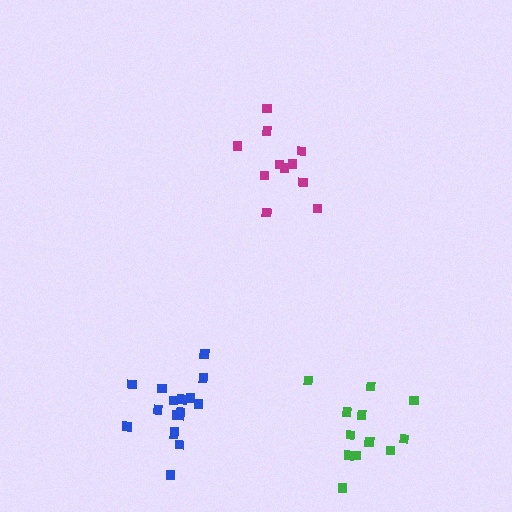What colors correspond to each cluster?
The clusters are colored: magenta, green, blue.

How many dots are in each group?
Group 1: 12 dots, Group 2: 12 dots, Group 3: 17 dots (41 total).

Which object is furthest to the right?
The green cluster is rightmost.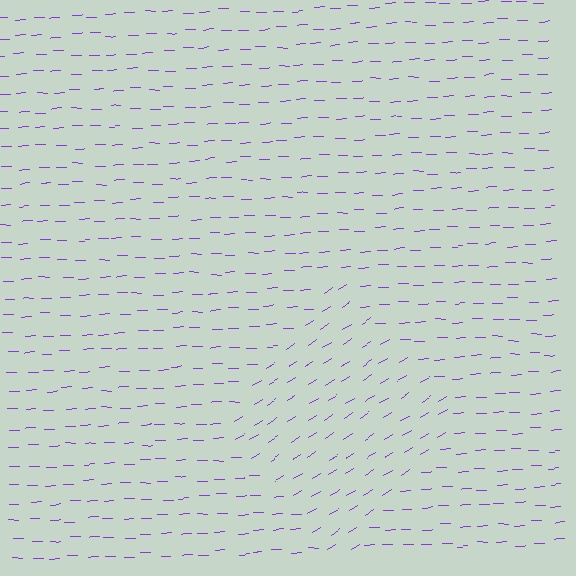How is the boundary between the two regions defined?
The boundary is defined purely by a change in line orientation (approximately 31 degrees difference). All lines are the same color and thickness.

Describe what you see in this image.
The image is filled with small purple line segments. A diamond region in the image has lines oriented differently from the surrounding lines, creating a visible texture boundary.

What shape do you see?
I see a diamond.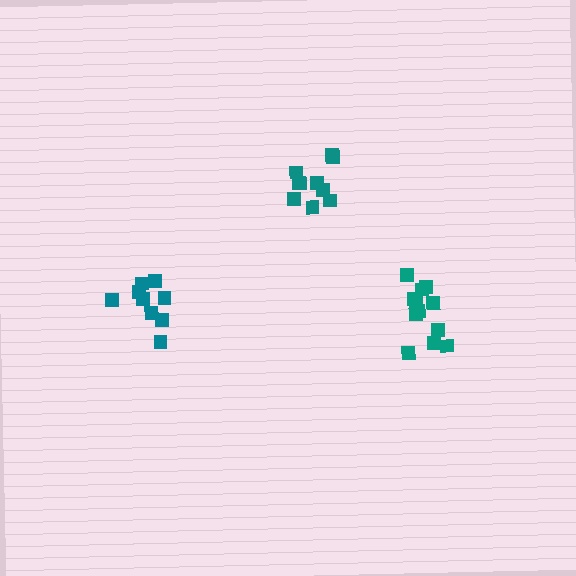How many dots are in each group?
Group 1: 10 dots, Group 2: 12 dots, Group 3: 9 dots (31 total).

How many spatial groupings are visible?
There are 3 spatial groupings.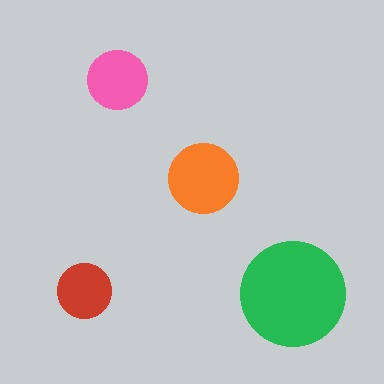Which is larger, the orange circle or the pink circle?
The orange one.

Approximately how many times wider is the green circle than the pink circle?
About 2 times wider.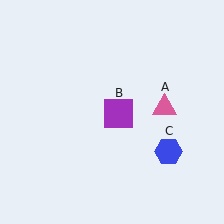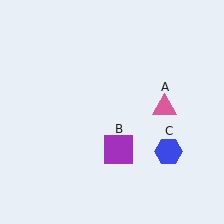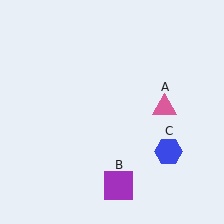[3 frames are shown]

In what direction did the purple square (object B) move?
The purple square (object B) moved down.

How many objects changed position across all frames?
1 object changed position: purple square (object B).